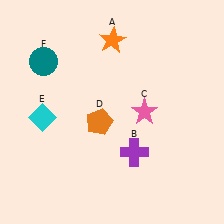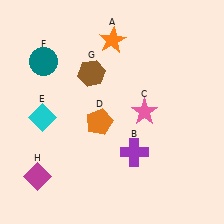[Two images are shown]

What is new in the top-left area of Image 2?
A brown hexagon (G) was added in the top-left area of Image 2.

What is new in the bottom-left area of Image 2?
A magenta diamond (H) was added in the bottom-left area of Image 2.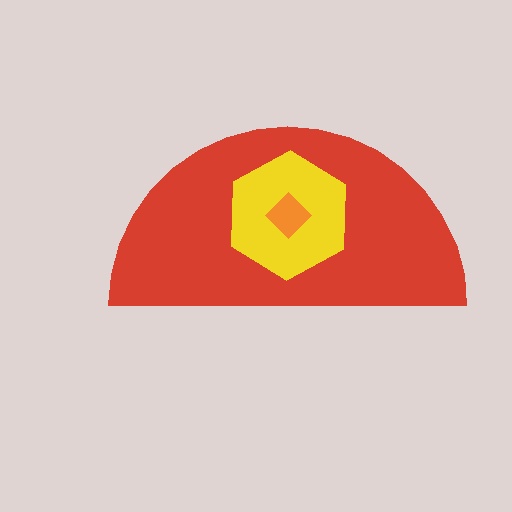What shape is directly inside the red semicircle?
The yellow hexagon.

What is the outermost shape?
The red semicircle.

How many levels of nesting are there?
3.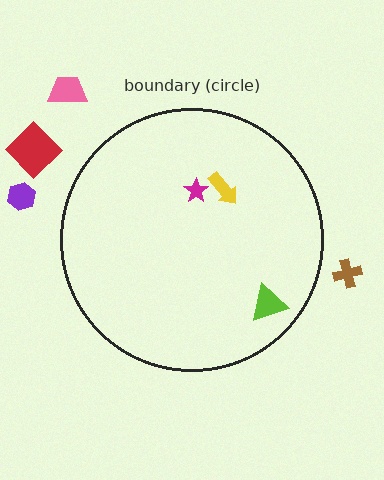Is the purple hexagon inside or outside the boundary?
Outside.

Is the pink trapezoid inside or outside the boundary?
Outside.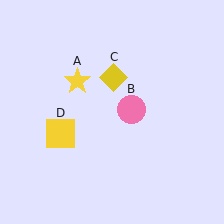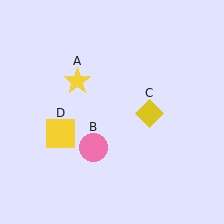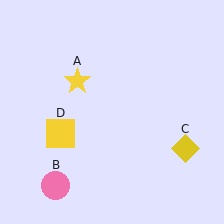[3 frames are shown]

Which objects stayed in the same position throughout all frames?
Yellow star (object A) and yellow square (object D) remained stationary.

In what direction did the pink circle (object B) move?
The pink circle (object B) moved down and to the left.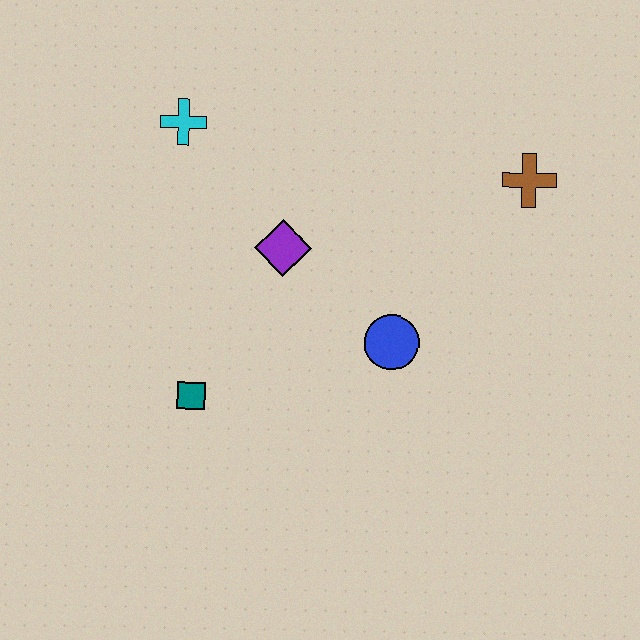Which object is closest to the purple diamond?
The blue circle is closest to the purple diamond.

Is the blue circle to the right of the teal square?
Yes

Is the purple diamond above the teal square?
Yes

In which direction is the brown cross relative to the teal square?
The brown cross is to the right of the teal square.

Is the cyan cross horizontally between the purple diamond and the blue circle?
No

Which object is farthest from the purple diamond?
The brown cross is farthest from the purple diamond.